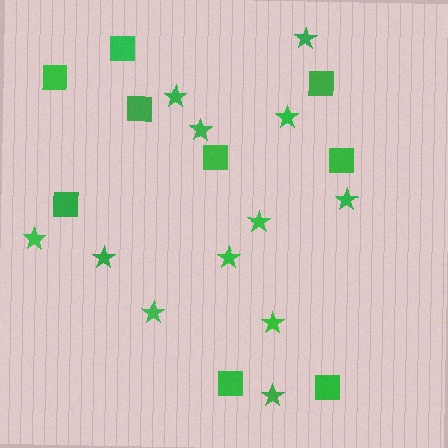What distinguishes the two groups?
There are 2 groups: one group of stars (12) and one group of squares (9).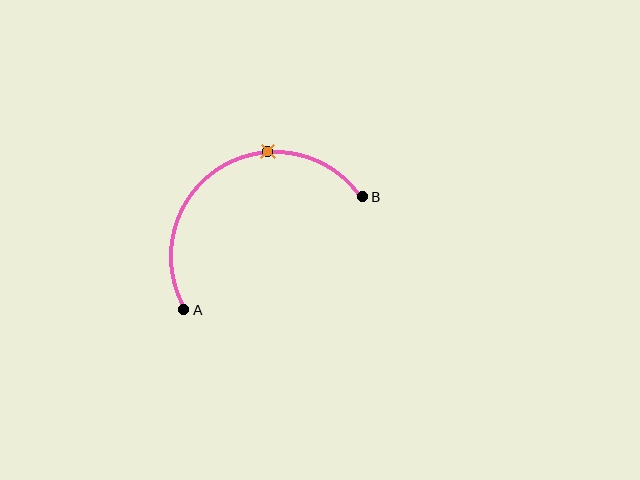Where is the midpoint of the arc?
The arc midpoint is the point on the curve farthest from the straight line joining A and B. It sits above that line.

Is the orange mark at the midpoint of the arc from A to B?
No. The orange mark lies on the arc but is closer to endpoint B. The arc midpoint would be at the point on the curve equidistant along the arc from both A and B.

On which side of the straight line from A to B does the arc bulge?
The arc bulges above the straight line connecting A and B.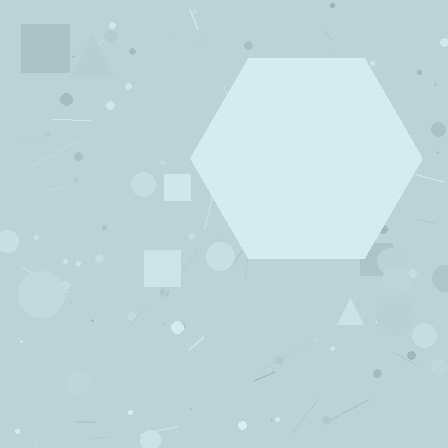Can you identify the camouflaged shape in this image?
The camouflaged shape is a hexagon.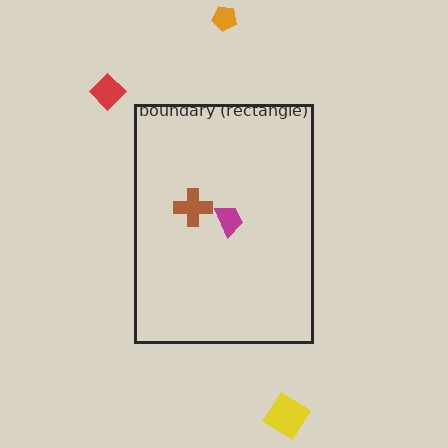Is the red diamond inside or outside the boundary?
Outside.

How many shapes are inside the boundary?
2 inside, 3 outside.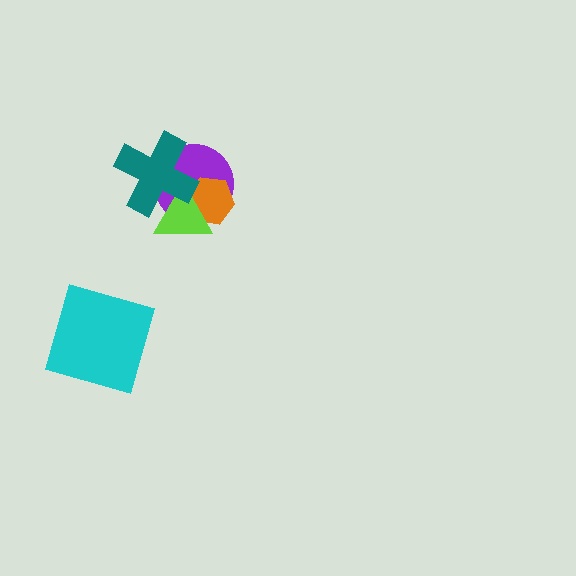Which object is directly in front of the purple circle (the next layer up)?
The orange hexagon is directly in front of the purple circle.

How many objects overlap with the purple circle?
3 objects overlap with the purple circle.